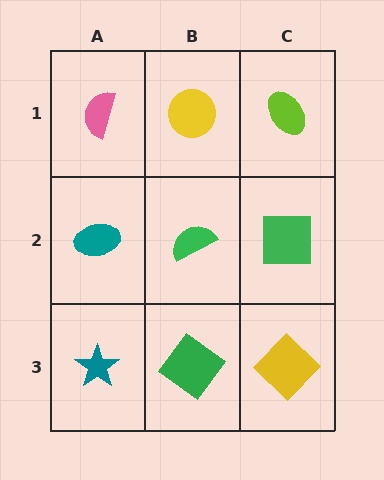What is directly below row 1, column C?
A green square.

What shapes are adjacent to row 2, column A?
A pink semicircle (row 1, column A), a teal star (row 3, column A), a green semicircle (row 2, column B).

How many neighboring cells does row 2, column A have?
3.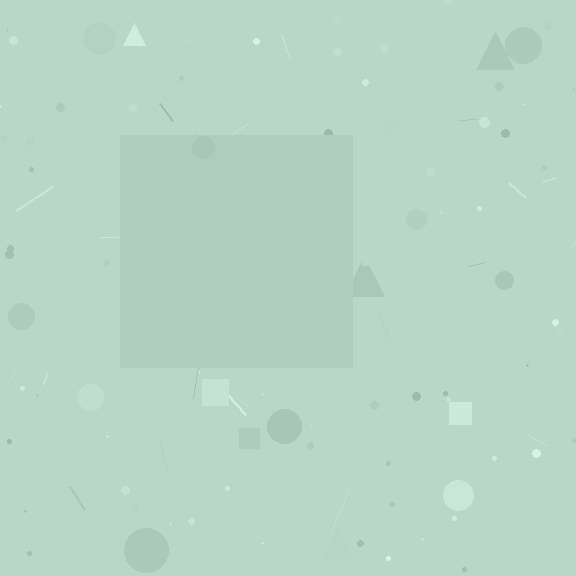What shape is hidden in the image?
A square is hidden in the image.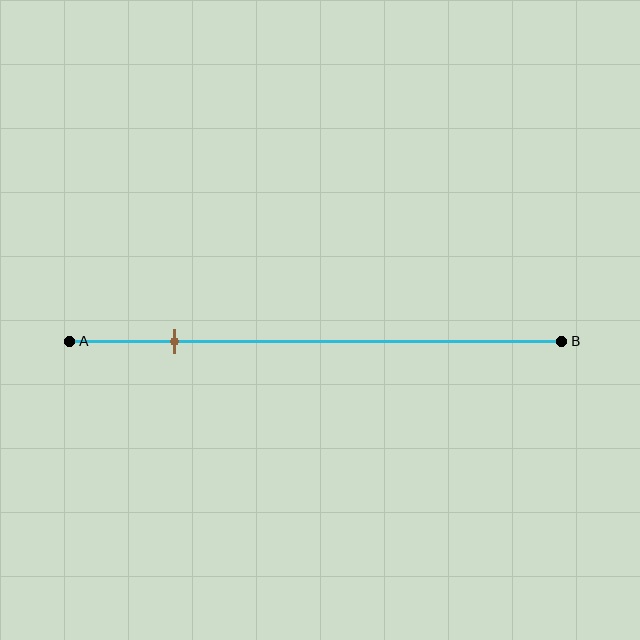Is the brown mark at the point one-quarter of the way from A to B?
No, the mark is at about 20% from A, not at the 25% one-quarter point.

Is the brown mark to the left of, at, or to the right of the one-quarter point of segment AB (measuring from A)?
The brown mark is to the left of the one-quarter point of segment AB.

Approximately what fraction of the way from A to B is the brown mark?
The brown mark is approximately 20% of the way from A to B.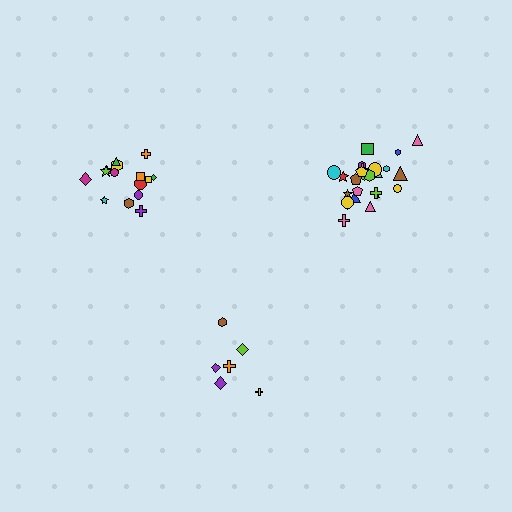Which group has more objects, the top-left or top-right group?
The top-right group.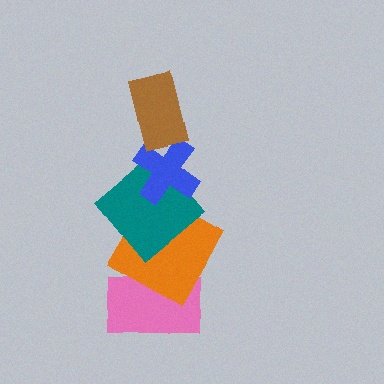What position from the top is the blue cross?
The blue cross is 2nd from the top.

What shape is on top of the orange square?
The teal diamond is on top of the orange square.